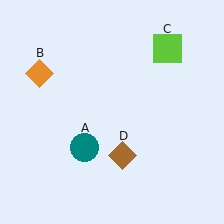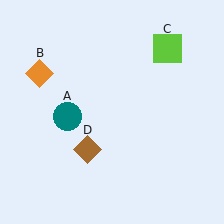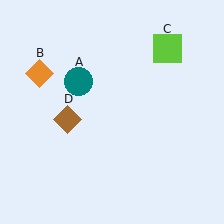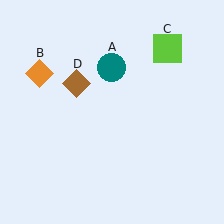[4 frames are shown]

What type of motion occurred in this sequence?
The teal circle (object A), brown diamond (object D) rotated clockwise around the center of the scene.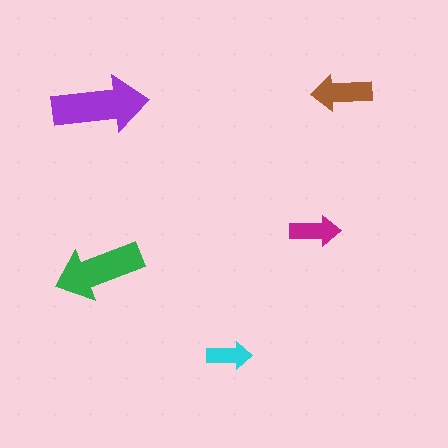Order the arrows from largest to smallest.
the purple one, the green one, the brown one, the magenta one, the cyan one.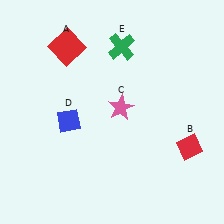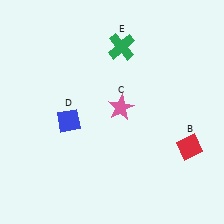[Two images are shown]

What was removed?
The red square (A) was removed in Image 2.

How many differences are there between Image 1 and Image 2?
There is 1 difference between the two images.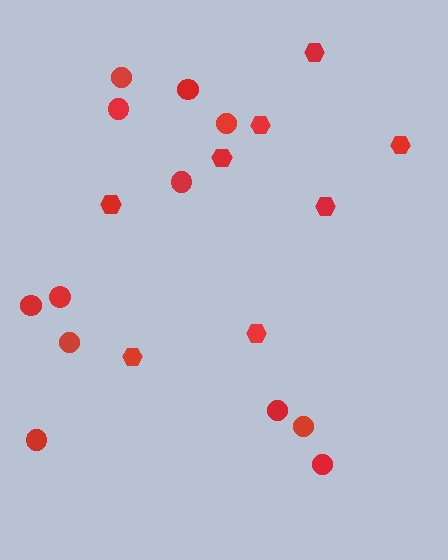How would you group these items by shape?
There are 2 groups: one group of circles (12) and one group of hexagons (8).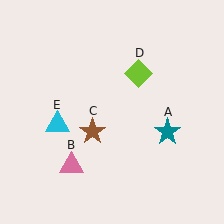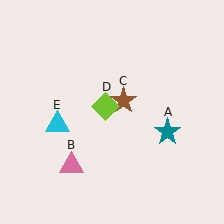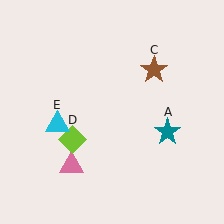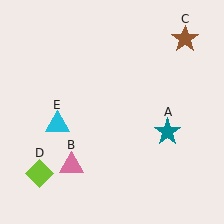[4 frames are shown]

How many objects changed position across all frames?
2 objects changed position: brown star (object C), lime diamond (object D).